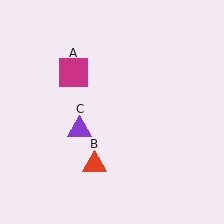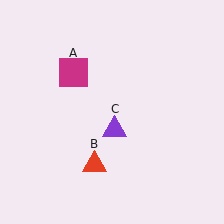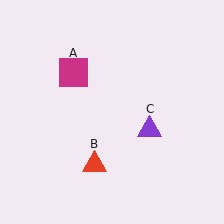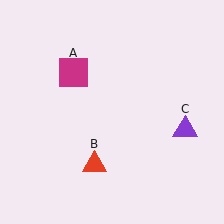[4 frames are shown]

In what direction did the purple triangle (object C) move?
The purple triangle (object C) moved right.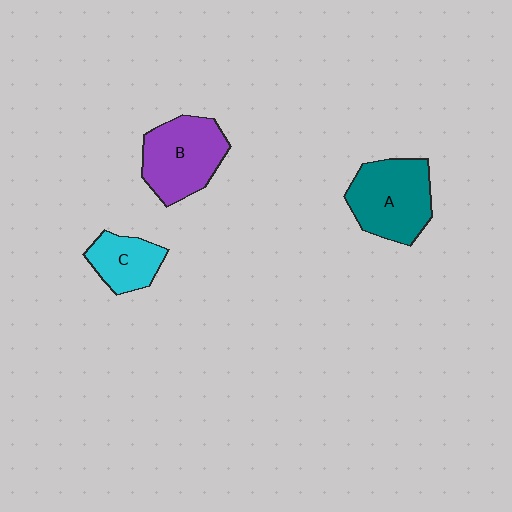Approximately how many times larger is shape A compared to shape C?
Approximately 1.7 times.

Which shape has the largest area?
Shape A (teal).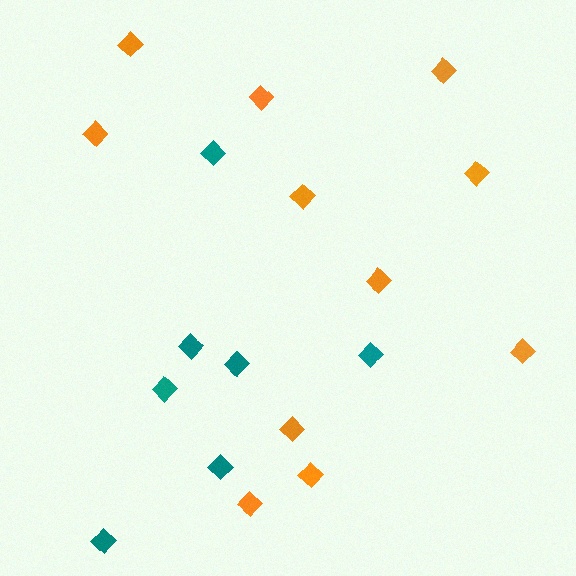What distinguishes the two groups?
There are 2 groups: one group of teal diamonds (7) and one group of orange diamonds (11).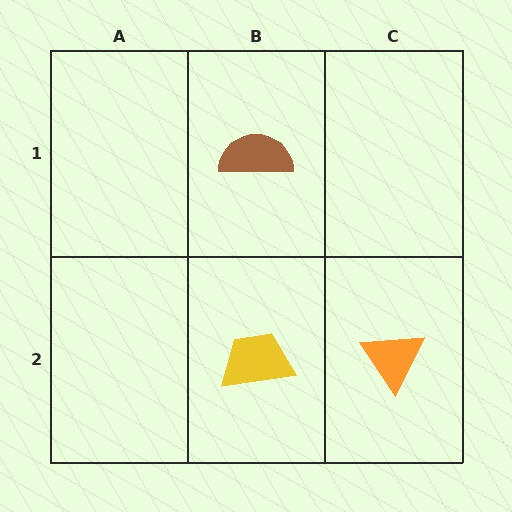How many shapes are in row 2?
2 shapes.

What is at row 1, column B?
A brown semicircle.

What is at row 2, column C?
An orange triangle.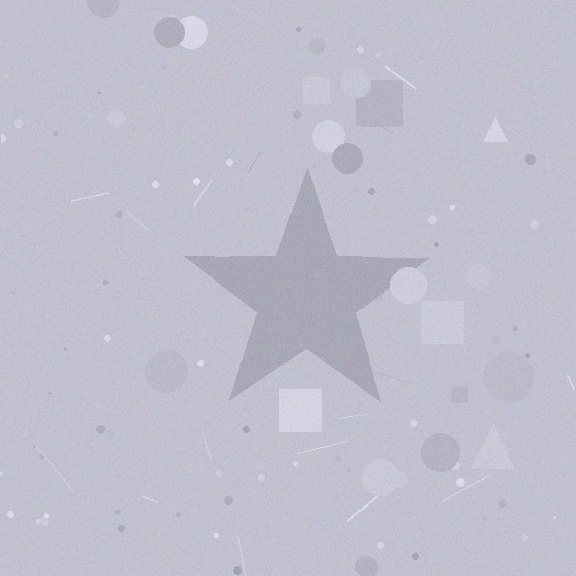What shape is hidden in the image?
A star is hidden in the image.